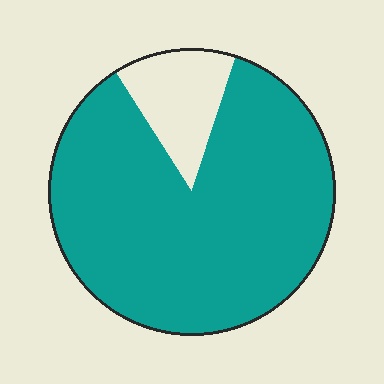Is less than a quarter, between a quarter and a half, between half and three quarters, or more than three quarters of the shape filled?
More than three quarters.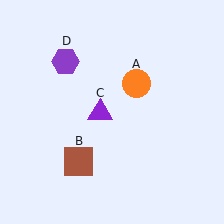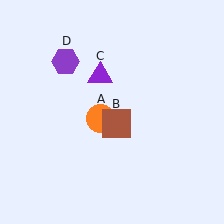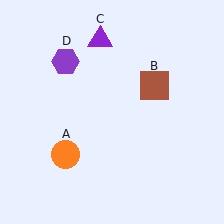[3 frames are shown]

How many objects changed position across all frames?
3 objects changed position: orange circle (object A), brown square (object B), purple triangle (object C).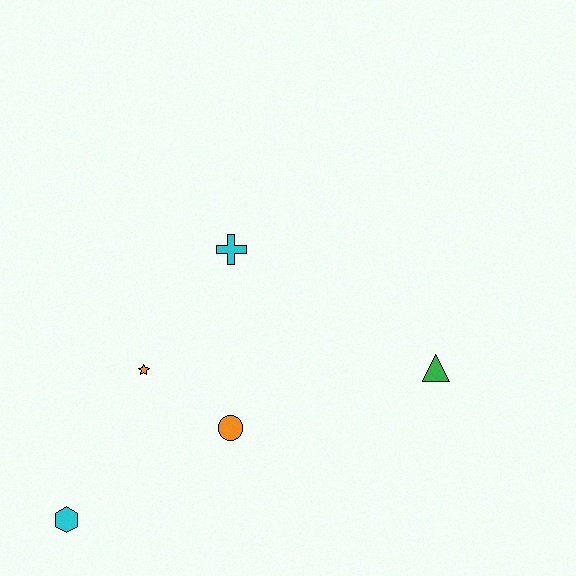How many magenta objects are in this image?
There are no magenta objects.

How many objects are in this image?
There are 5 objects.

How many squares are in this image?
There are no squares.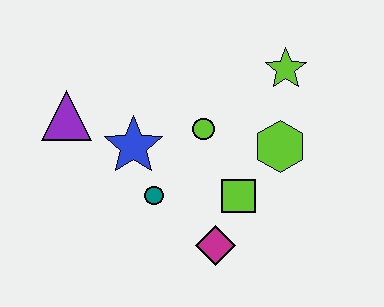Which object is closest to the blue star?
The teal circle is closest to the blue star.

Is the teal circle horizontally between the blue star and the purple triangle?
No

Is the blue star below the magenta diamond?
No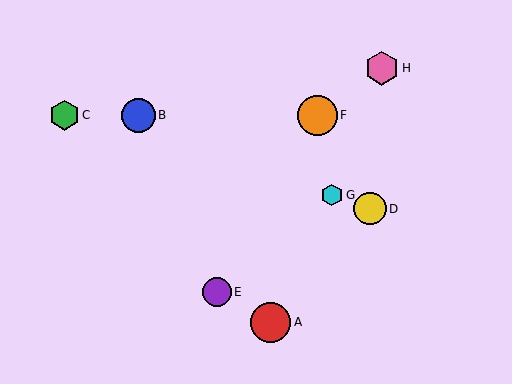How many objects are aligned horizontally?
3 objects (B, C, F) are aligned horizontally.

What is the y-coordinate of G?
Object G is at y≈195.